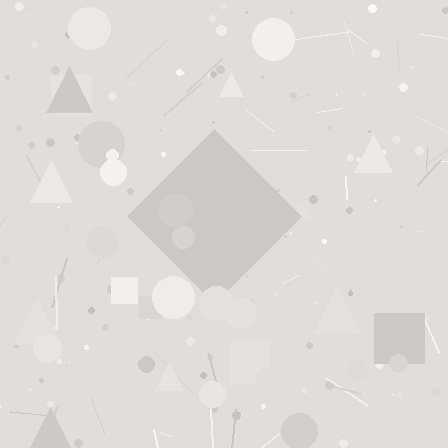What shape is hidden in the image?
A diamond is hidden in the image.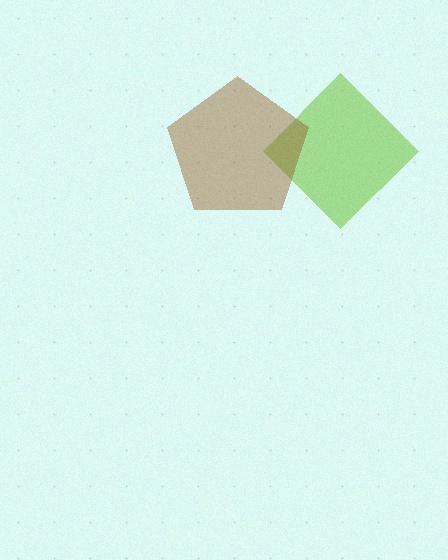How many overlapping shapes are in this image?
There are 2 overlapping shapes in the image.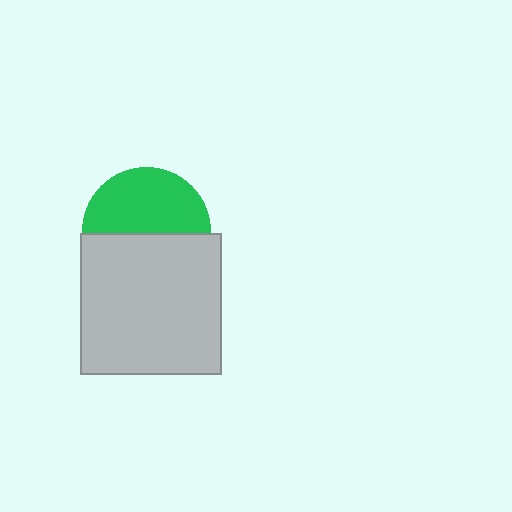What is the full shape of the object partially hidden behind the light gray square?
The partially hidden object is a green circle.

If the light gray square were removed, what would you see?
You would see the complete green circle.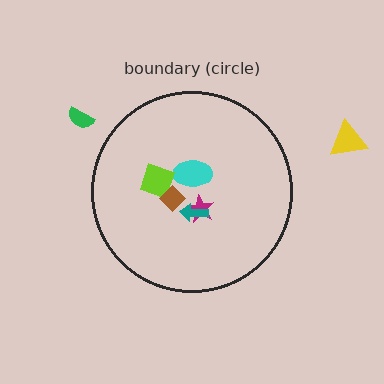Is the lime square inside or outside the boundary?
Inside.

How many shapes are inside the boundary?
5 inside, 2 outside.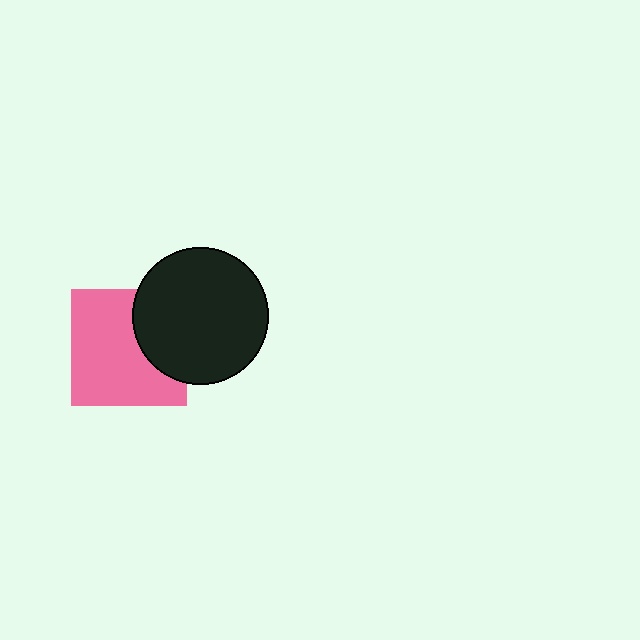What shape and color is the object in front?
The object in front is a black circle.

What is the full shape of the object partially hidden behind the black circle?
The partially hidden object is a pink square.